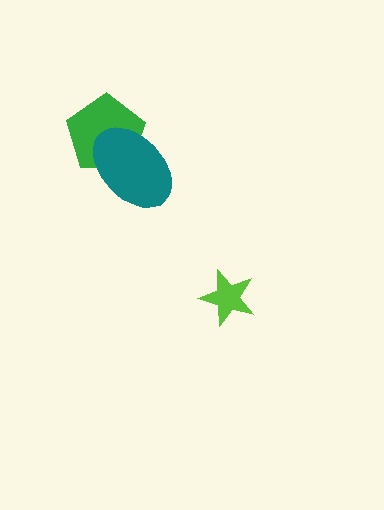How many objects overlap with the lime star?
0 objects overlap with the lime star.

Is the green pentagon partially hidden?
Yes, it is partially covered by another shape.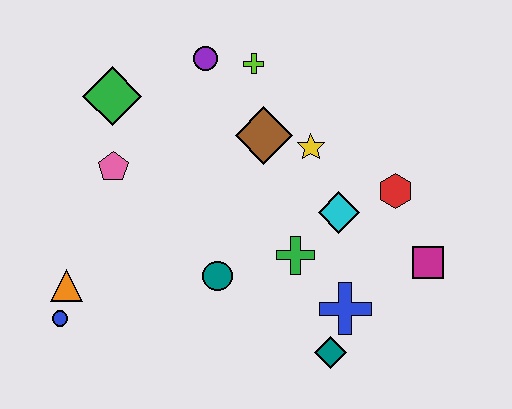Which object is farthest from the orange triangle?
The magenta square is farthest from the orange triangle.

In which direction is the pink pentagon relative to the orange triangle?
The pink pentagon is above the orange triangle.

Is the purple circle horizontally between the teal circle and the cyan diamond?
No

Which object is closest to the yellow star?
The brown diamond is closest to the yellow star.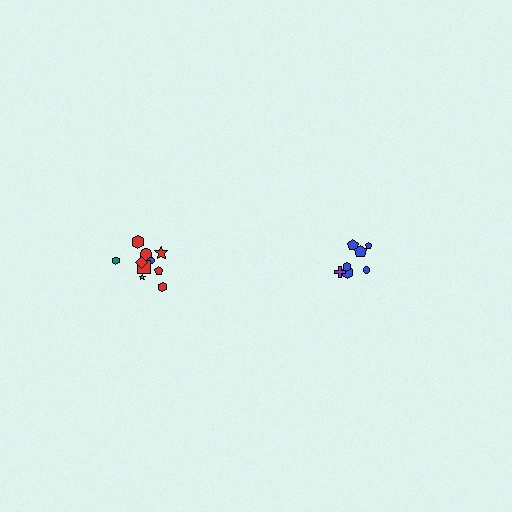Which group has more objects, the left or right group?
The left group.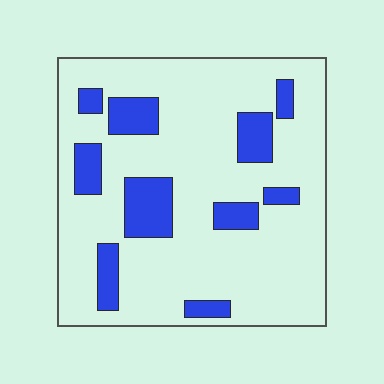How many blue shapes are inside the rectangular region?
10.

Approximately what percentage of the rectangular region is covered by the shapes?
Approximately 20%.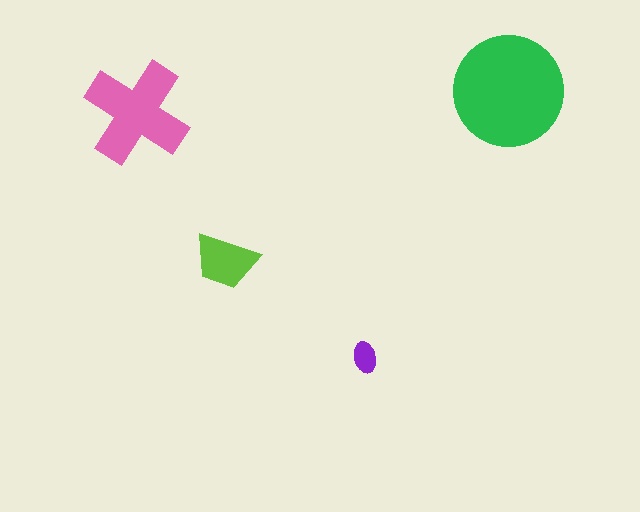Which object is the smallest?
The purple ellipse.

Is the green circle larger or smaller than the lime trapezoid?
Larger.